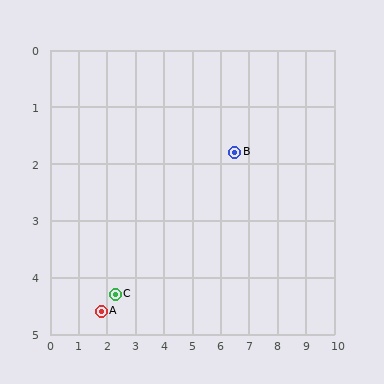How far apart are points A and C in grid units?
Points A and C are about 0.6 grid units apart.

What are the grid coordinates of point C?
Point C is at approximately (2.3, 4.3).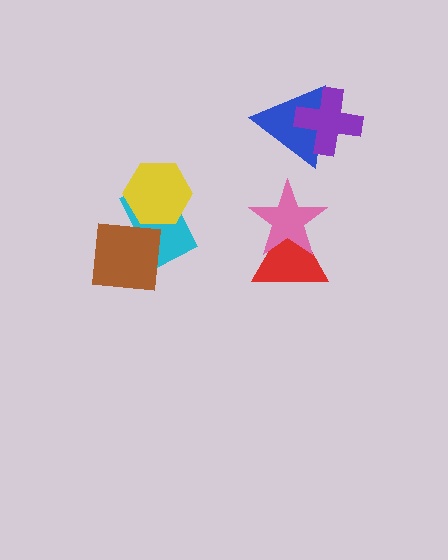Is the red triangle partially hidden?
Yes, it is partially covered by another shape.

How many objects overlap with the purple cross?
1 object overlaps with the purple cross.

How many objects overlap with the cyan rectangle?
2 objects overlap with the cyan rectangle.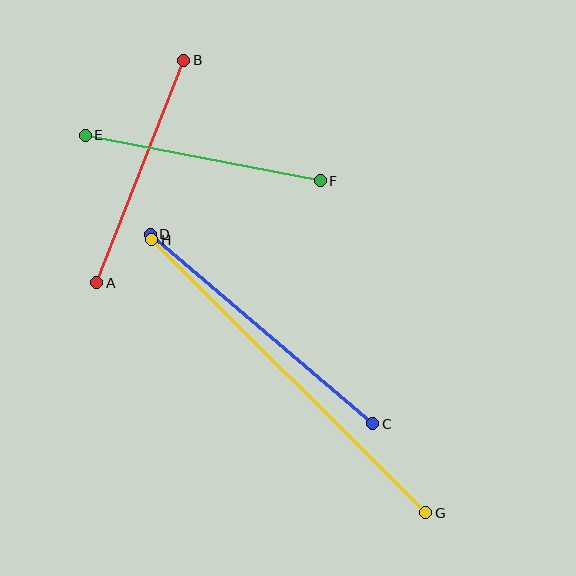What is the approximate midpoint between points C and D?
The midpoint is at approximately (261, 329) pixels.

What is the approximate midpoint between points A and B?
The midpoint is at approximately (140, 171) pixels.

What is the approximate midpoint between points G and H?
The midpoint is at approximately (289, 376) pixels.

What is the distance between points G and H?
The distance is approximately 387 pixels.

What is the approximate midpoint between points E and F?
The midpoint is at approximately (203, 158) pixels.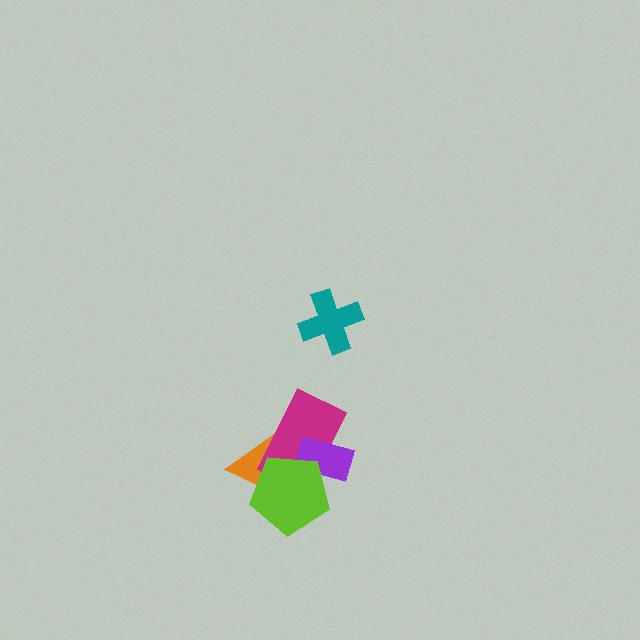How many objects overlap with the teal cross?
0 objects overlap with the teal cross.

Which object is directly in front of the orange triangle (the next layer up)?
The magenta rectangle is directly in front of the orange triangle.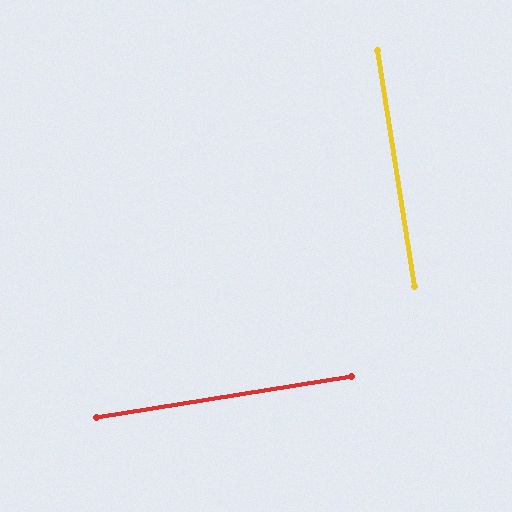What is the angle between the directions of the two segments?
Approximately 90 degrees.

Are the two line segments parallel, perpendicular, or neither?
Perpendicular — they meet at approximately 90°.